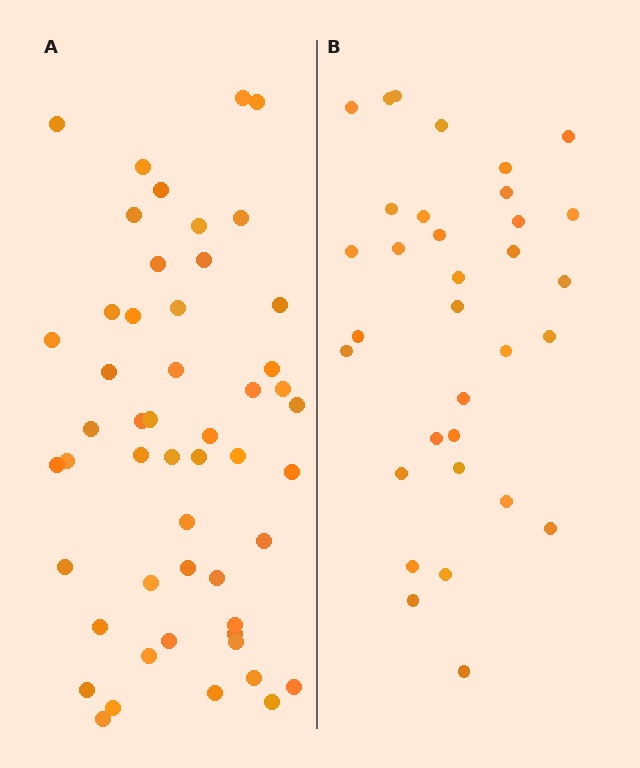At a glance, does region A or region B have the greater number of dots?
Region A (the left region) has more dots.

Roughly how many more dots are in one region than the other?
Region A has approximately 20 more dots than region B.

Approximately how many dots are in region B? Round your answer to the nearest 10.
About 30 dots. (The exact count is 33, which rounds to 30.)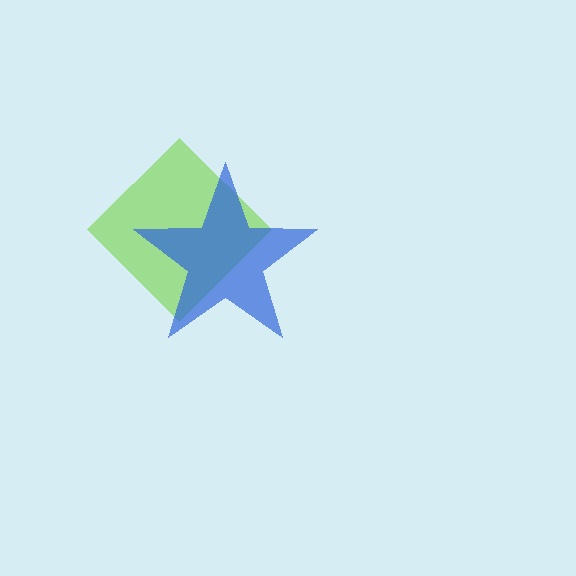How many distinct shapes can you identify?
There are 2 distinct shapes: a lime diamond, a blue star.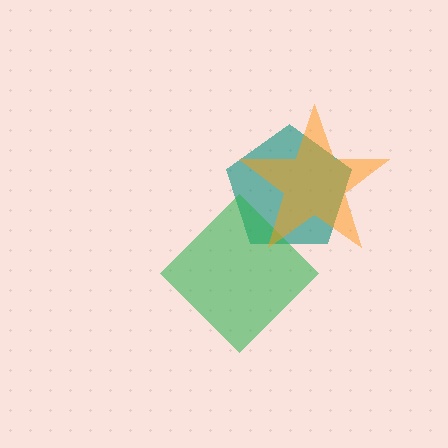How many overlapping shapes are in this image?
There are 3 overlapping shapes in the image.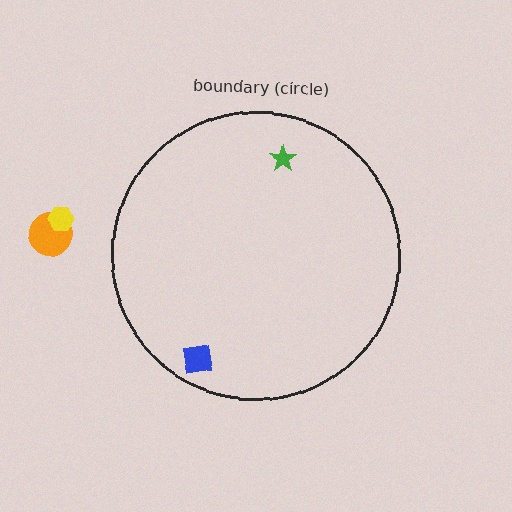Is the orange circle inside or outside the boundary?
Outside.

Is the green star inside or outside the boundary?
Inside.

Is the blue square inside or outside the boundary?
Inside.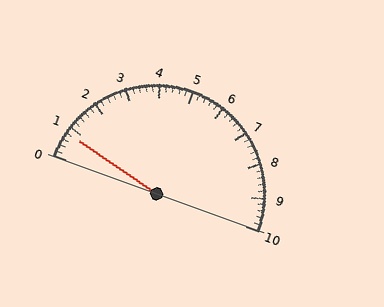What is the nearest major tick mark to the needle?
The nearest major tick mark is 1.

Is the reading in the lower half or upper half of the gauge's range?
The reading is in the lower half of the range (0 to 10).